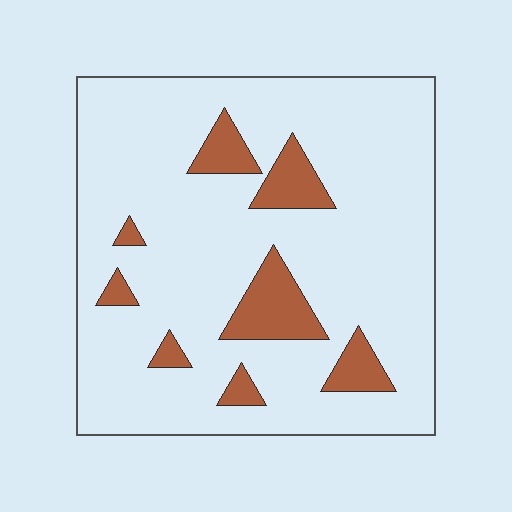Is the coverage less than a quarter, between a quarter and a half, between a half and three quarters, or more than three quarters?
Less than a quarter.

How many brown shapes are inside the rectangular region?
8.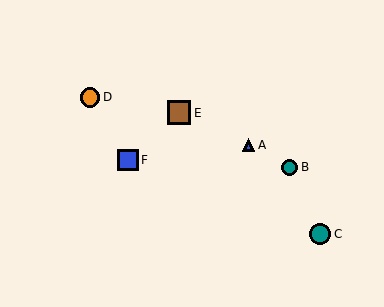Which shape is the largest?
The brown square (labeled E) is the largest.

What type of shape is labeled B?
Shape B is a teal circle.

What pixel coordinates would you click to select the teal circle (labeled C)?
Click at (320, 234) to select the teal circle C.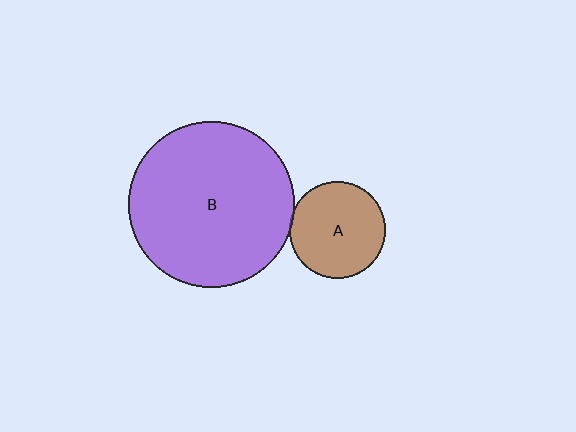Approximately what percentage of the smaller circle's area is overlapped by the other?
Approximately 5%.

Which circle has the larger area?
Circle B (purple).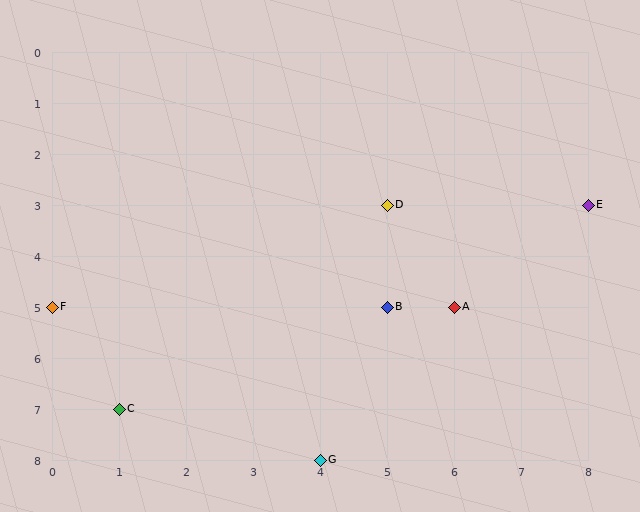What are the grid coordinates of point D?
Point D is at grid coordinates (5, 3).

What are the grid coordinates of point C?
Point C is at grid coordinates (1, 7).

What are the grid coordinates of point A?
Point A is at grid coordinates (6, 5).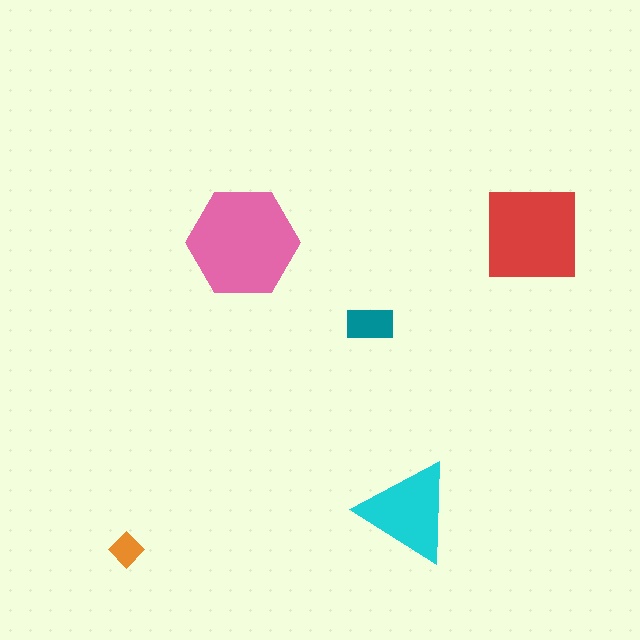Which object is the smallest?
The orange diamond.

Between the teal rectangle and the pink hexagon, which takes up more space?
The pink hexagon.